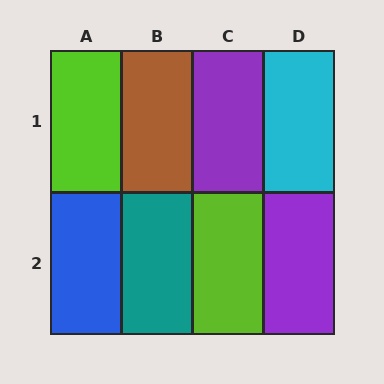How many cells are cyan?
1 cell is cyan.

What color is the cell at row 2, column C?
Lime.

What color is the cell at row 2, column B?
Teal.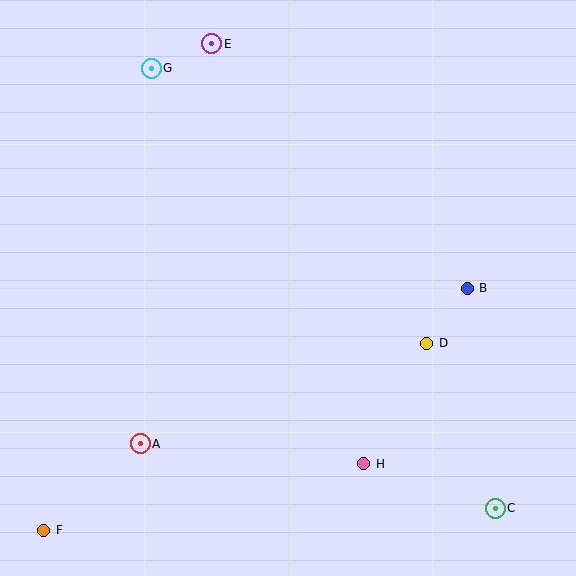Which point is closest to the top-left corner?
Point G is closest to the top-left corner.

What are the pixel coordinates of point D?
Point D is at (427, 343).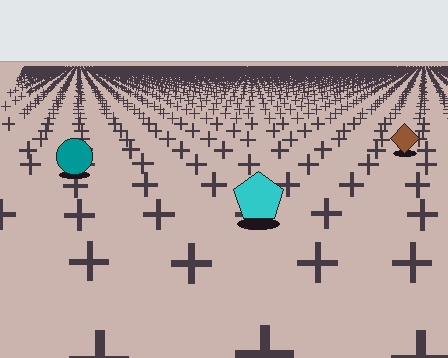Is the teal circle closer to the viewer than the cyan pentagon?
No. The cyan pentagon is closer — you can tell from the texture gradient: the ground texture is coarser near it.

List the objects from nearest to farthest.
From nearest to farthest: the cyan pentagon, the teal circle, the brown diamond.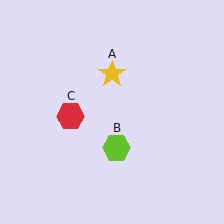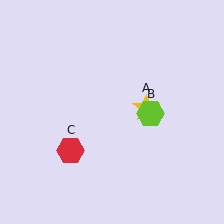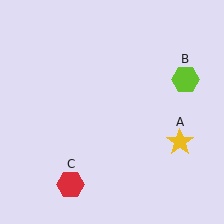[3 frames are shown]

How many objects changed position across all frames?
3 objects changed position: yellow star (object A), lime hexagon (object B), red hexagon (object C).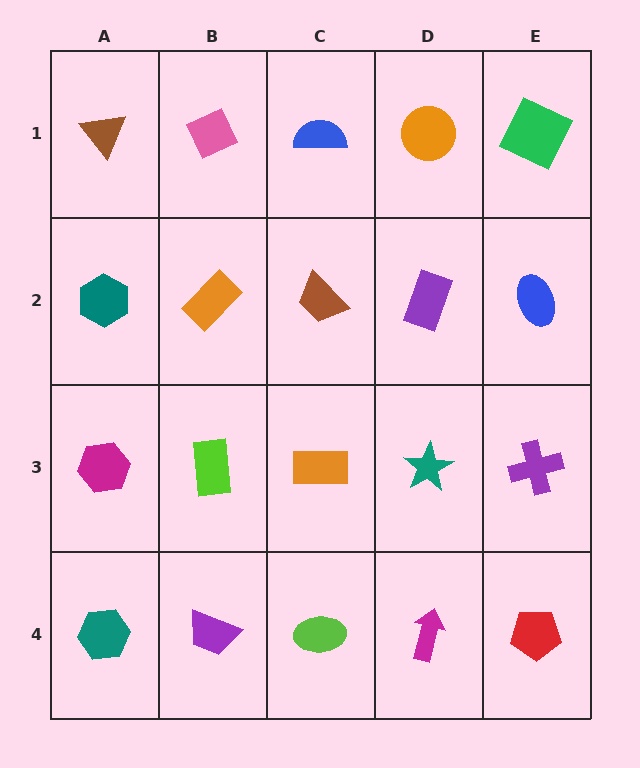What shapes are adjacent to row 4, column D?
A teal star (row 3, column D), a lime ellipse (row 4, column C), a red pentagon (row 4, column E).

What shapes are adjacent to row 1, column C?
A brown trapezoid (row 2, column C), a pink diamond (row 1, column B), an orange circle (row 1, column D).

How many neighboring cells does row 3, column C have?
4.